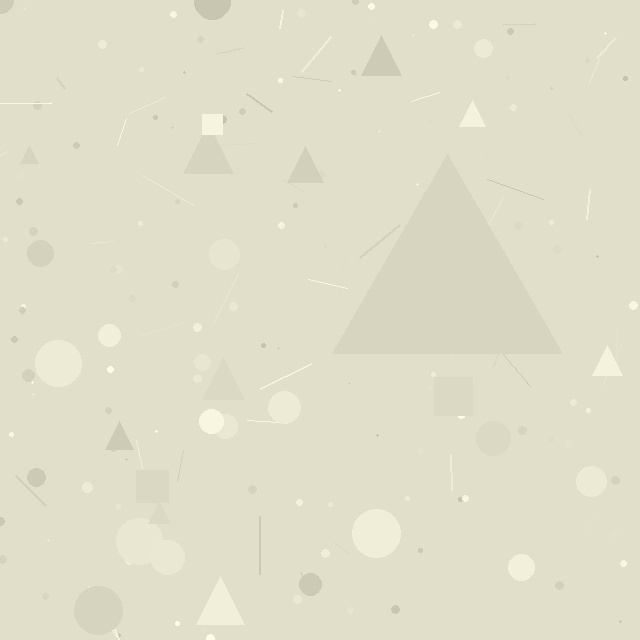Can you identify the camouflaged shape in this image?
The camouflaged shape is a triangle.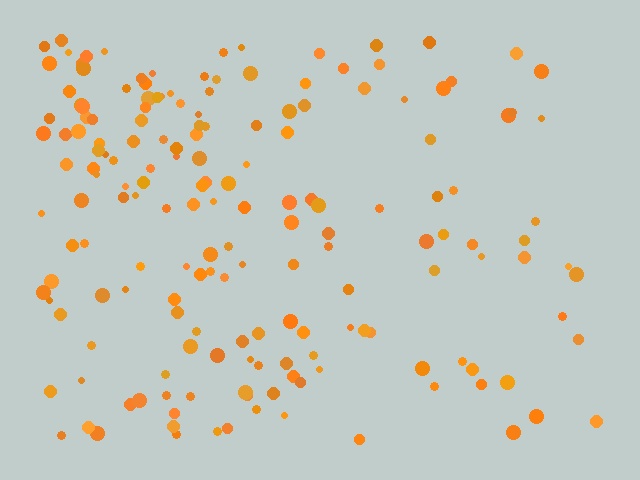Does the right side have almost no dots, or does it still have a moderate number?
Still a moderate number, just noticeably fewer than the left.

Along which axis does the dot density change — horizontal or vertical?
Horizontal.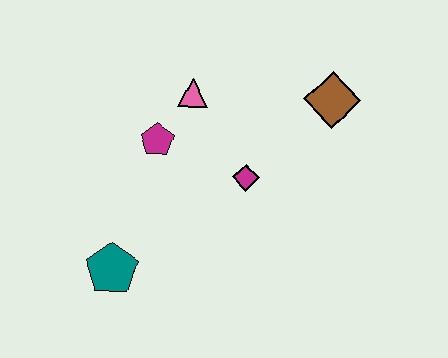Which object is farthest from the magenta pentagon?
The brown diamond is farthest from the magenta pentagon.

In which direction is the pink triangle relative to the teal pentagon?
The pink triangle is above the teal pentagon.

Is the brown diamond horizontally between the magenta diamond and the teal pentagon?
No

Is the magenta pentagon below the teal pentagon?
No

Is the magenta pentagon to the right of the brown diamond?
No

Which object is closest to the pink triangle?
The magenta pentagon is closest to the pink triangle.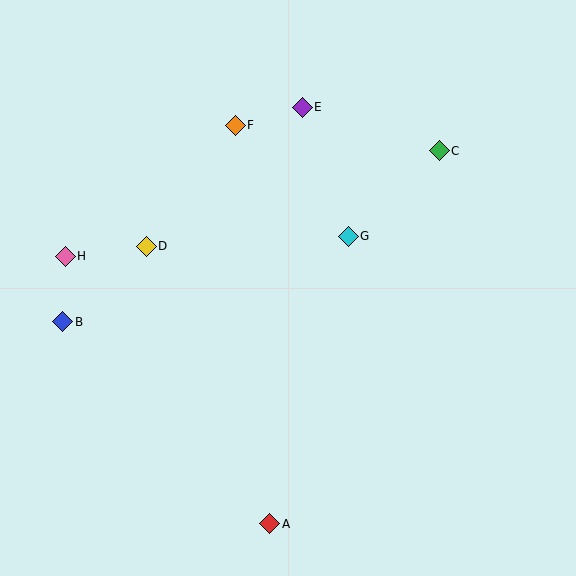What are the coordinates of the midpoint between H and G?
The midpoint between H and G is at (207, 246).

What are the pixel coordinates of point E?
Point E is at (302, 107).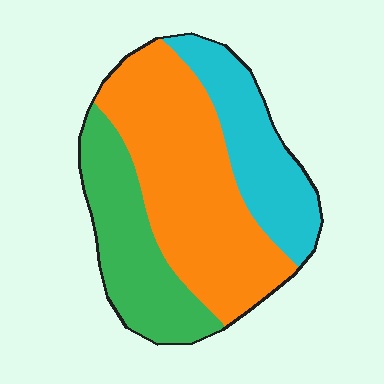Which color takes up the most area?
Orange, at roughly 50%.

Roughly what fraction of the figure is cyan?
Cyan covers 24% of the figure.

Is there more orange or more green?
Orange.